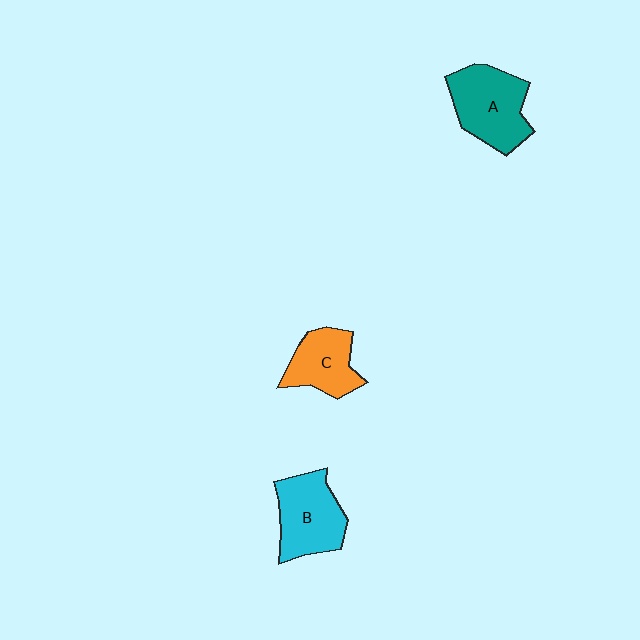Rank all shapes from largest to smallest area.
From largest to smallest: A (teal), B (cyan), C (orange).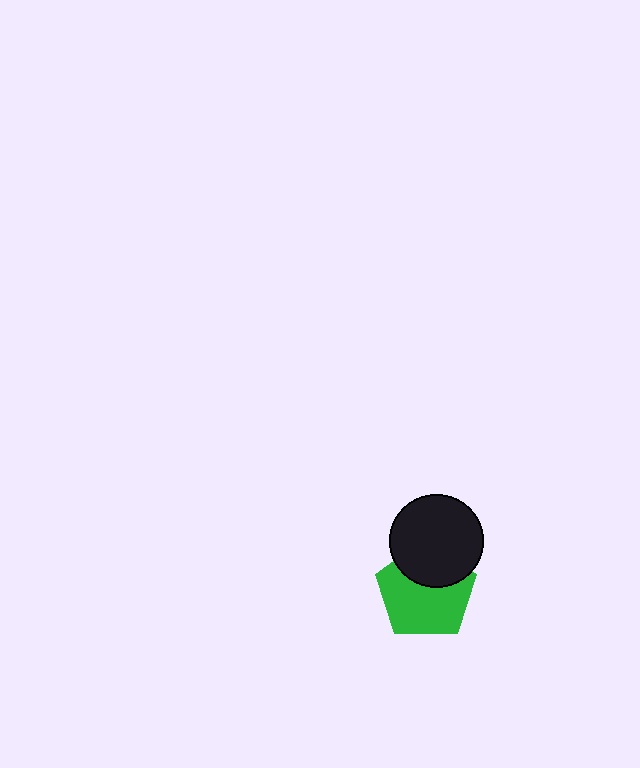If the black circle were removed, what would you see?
You would see the complete green pentagon.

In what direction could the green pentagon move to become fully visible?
The green pentagon could move down. That would shift it out from behind the black circle entirely.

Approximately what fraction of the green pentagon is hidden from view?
Roughly 34% of the green pentagon is hidden behind the black circle.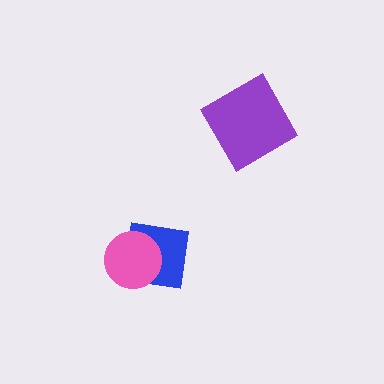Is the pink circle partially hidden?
No, no other shape covers it.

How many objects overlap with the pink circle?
1 object overlaps with the pink circle.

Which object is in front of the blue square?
The pink circle is in front of the blue square.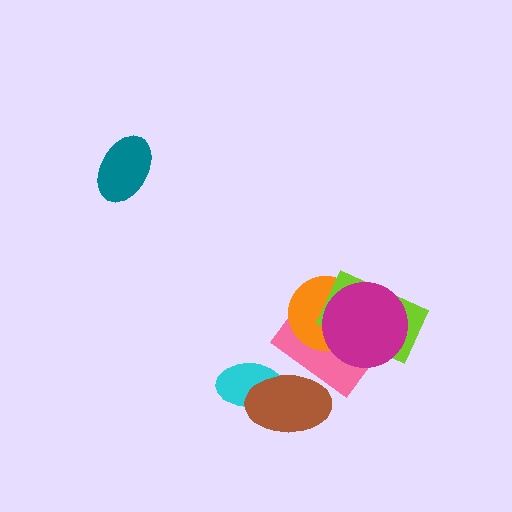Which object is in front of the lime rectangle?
The magenta circle is in front of the lime rectangle.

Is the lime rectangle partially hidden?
Yes, it is partially covered by another shape.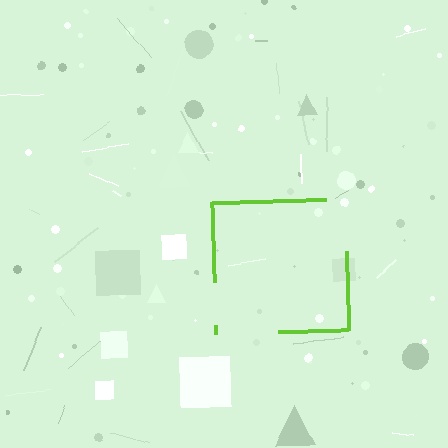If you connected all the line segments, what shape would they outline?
They would outline a square.